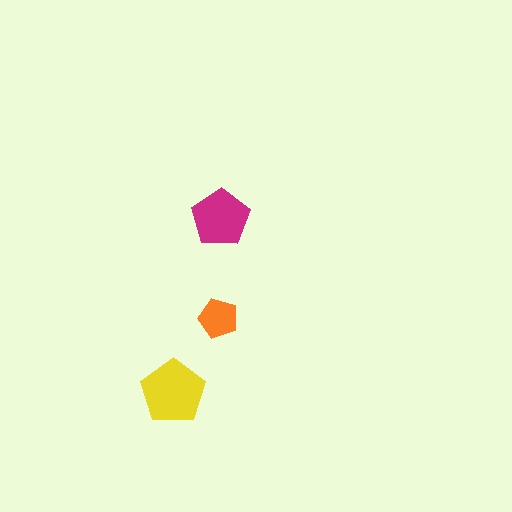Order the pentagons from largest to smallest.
the yellow one, the magenta one, the orange one.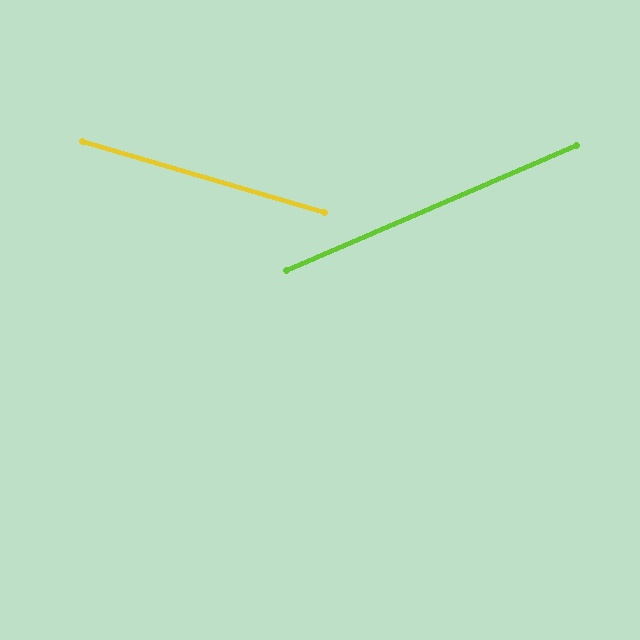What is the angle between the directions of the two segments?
Approximately 40 degrees.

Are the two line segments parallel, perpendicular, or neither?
Neither parallel nor perpendicular — they differ by about 40°.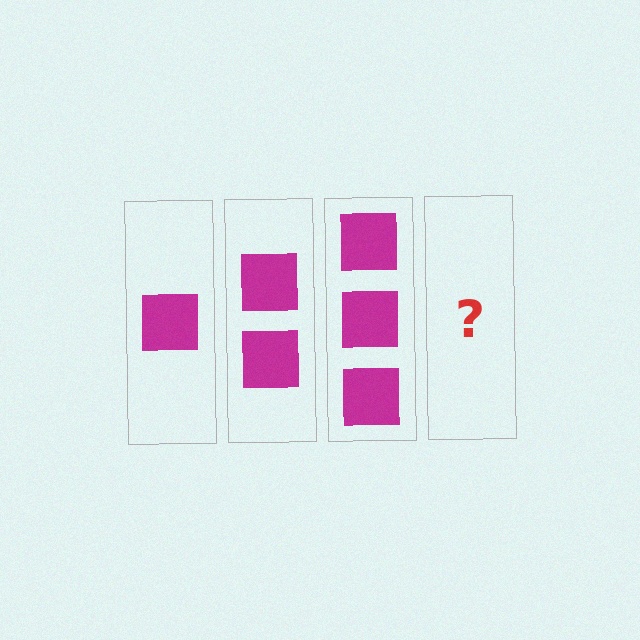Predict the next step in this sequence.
The next step is 4 squares.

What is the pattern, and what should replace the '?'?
The pattern is that each step adds one more square. The '?' should be 4 squares.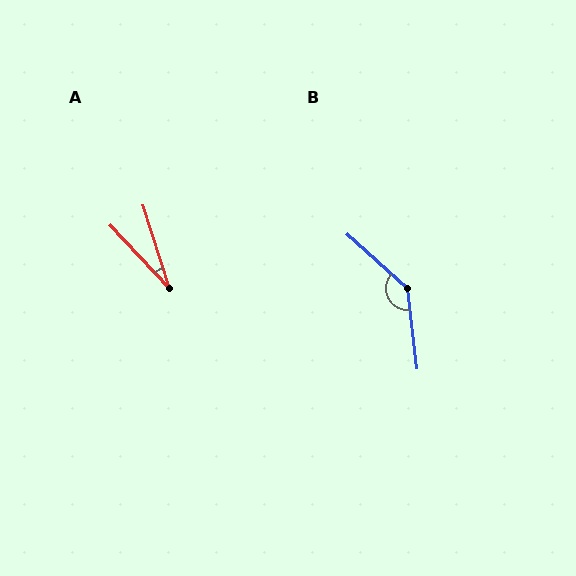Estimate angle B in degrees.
Approximately 139 degrees.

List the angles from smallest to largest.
A (26°), B (139°).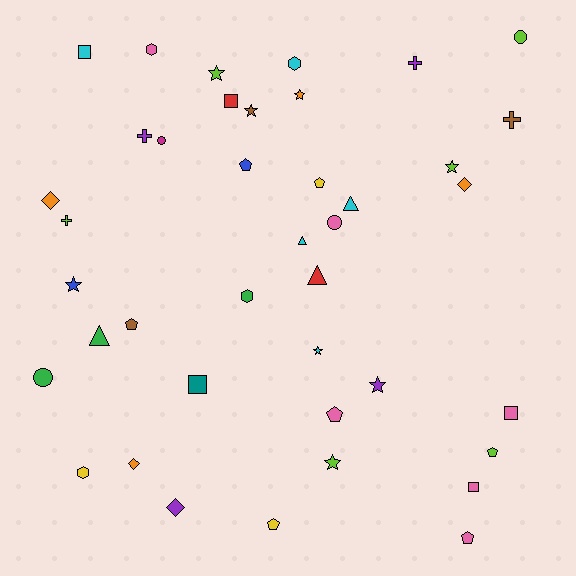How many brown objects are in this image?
There are 3 brown objects.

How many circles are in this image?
There are 4 circles.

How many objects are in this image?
There are 40 objects.